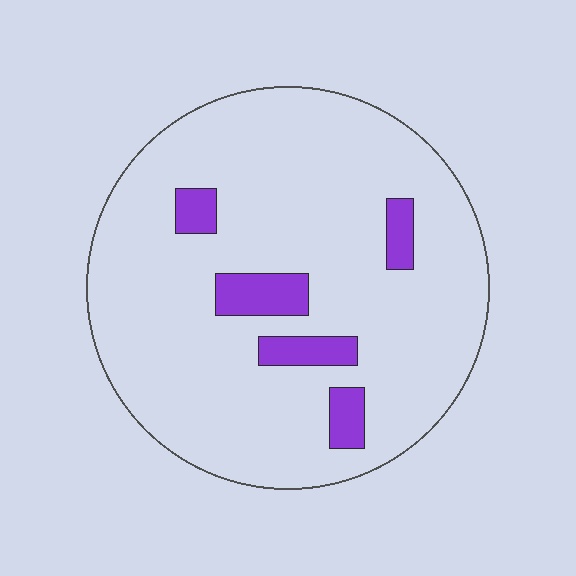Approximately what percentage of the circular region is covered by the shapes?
Approximately 10%.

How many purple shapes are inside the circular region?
5.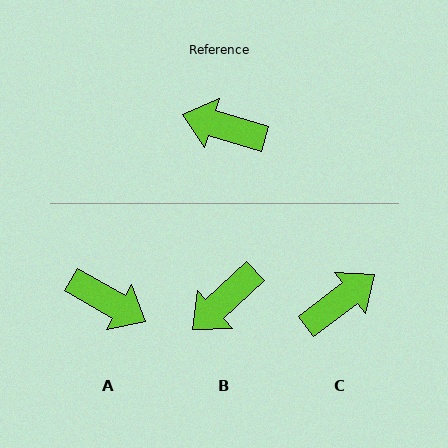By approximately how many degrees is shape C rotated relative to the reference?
Approximately 126 degrees clockwise.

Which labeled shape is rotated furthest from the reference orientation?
A, about 167 degrees away.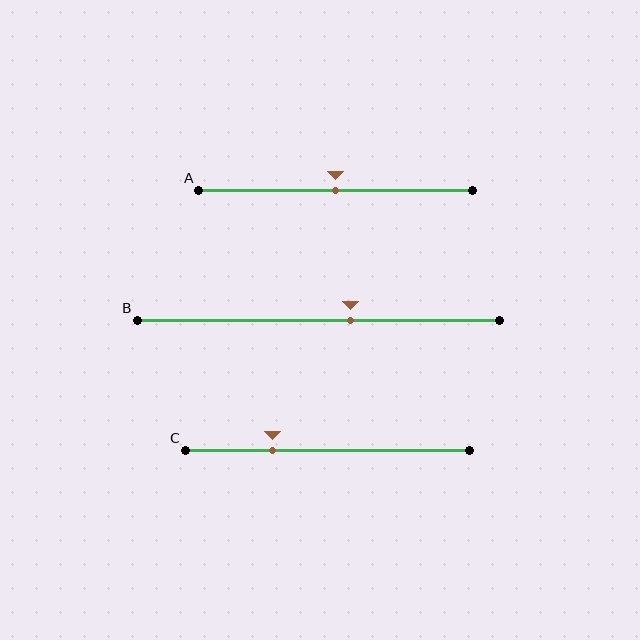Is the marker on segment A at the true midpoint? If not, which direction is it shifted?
Yes, the marker on segment A is at the true midpoint.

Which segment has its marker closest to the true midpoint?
Segment A has its marker closest to the true midpoint.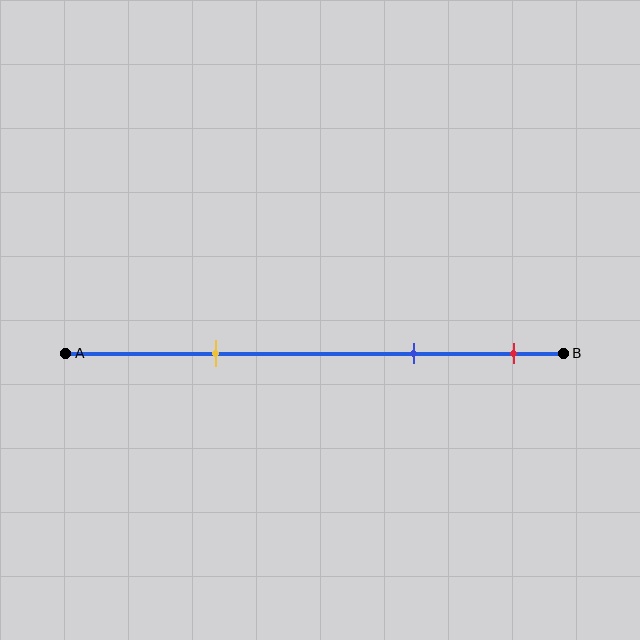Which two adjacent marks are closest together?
The blue and red marks are the closest adjacent pair.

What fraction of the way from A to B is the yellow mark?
The yellow mark is approximately 30% (0.3) of the way from A to B.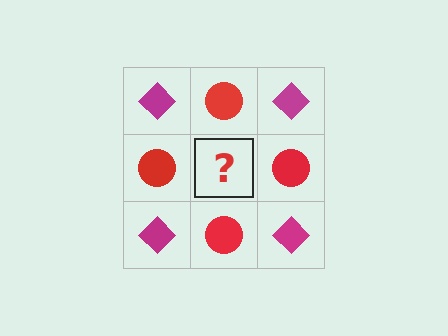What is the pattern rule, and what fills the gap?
The rule is that it alternates magenta diamond and red circle in a checkerboard pattern. The gap should be filled with a magenta diamond.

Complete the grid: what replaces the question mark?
The question mark should be replaced with a magenta diamond.